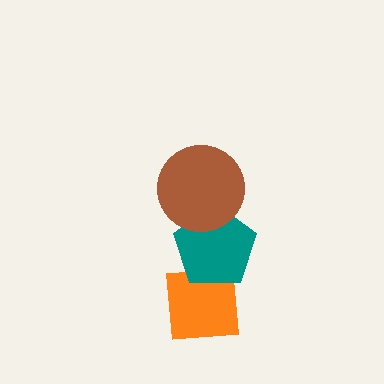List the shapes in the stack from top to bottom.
From top to bottom: the brown circle, the teal pentagon, the orange square.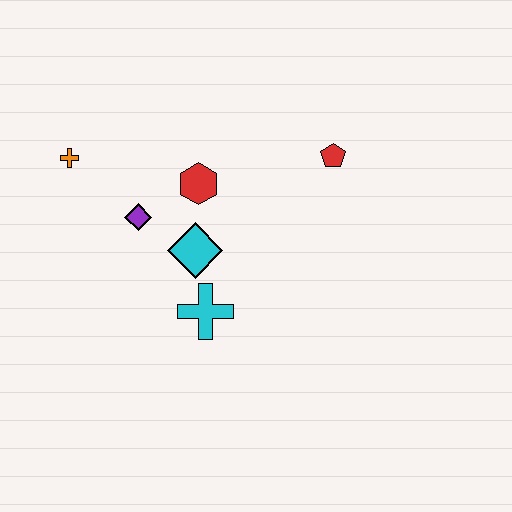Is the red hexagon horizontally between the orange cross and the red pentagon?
Yes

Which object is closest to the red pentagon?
The red hexagon is closest to the red pentagon.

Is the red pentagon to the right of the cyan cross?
Yes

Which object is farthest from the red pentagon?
The orange cross is farthest from the red pentagon.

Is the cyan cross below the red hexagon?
Yes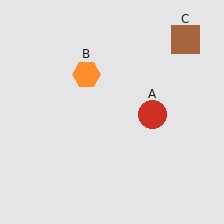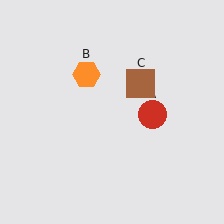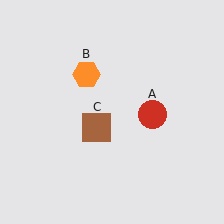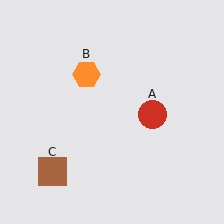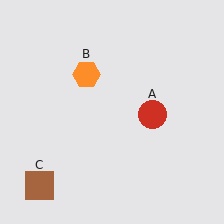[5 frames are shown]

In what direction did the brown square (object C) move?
The brown square (object C) moved down and to the left.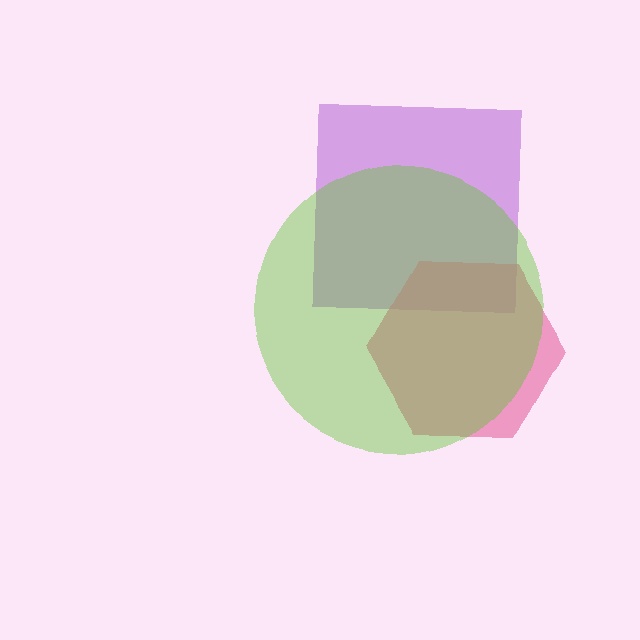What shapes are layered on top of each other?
The layered shapes are: a purple square, a pink hexagon, a lime circle.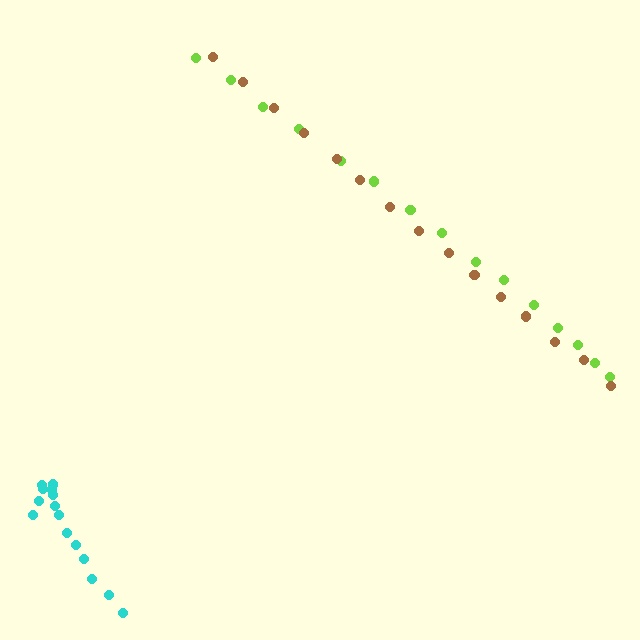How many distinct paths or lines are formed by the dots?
There are 3 distinct paths.